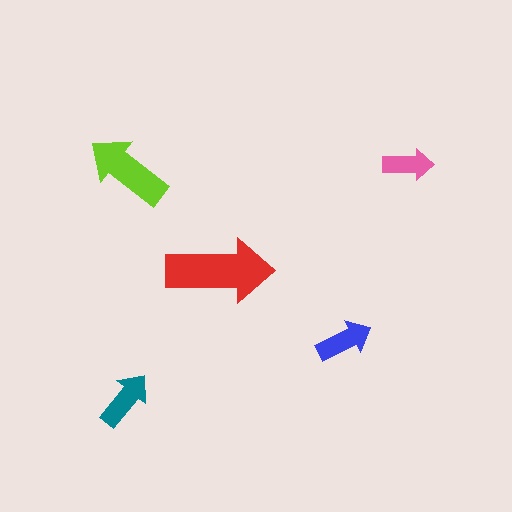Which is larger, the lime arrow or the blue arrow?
The lime one.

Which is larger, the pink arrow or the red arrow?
The red one.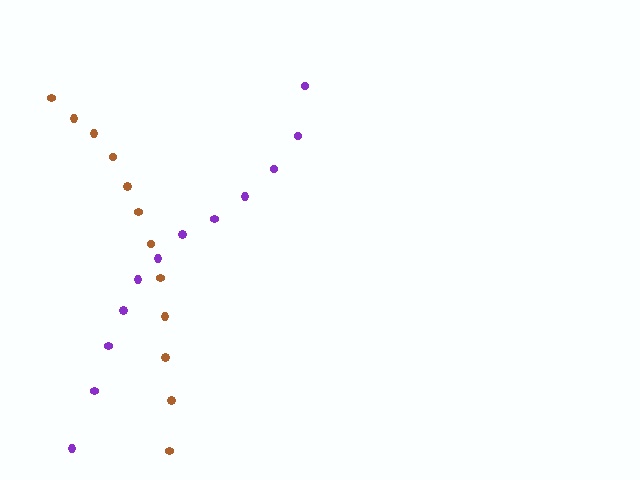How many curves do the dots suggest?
There are 2 distinct paths.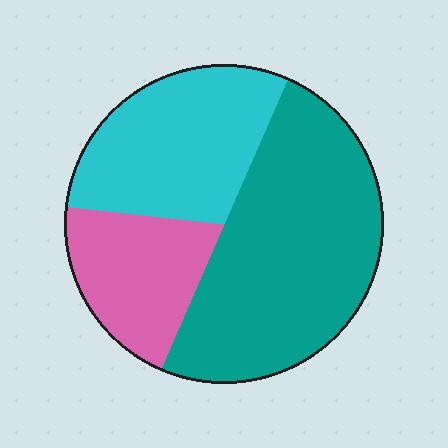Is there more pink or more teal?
Teal.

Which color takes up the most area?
Teal, at roughly 50%.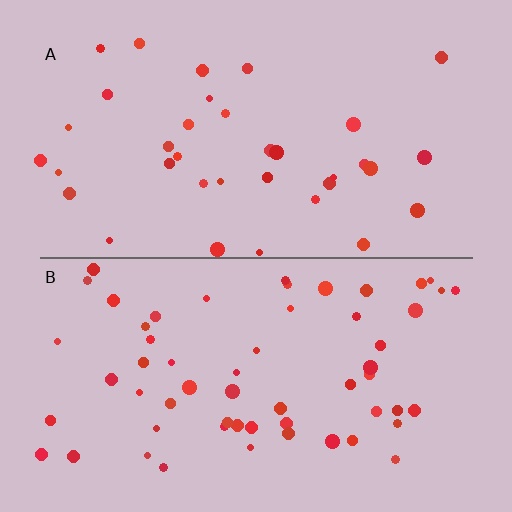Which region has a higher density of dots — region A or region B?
B (the bottom).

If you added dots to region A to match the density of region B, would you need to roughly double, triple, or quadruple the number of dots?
Approximately double.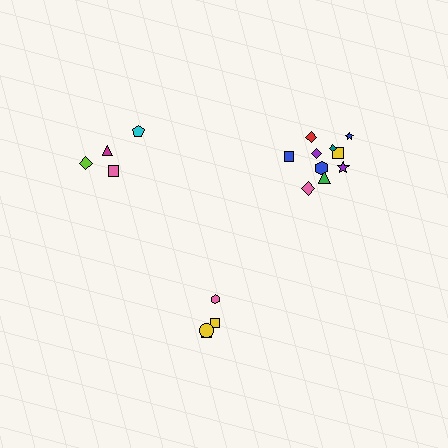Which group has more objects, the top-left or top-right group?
The top-right group.